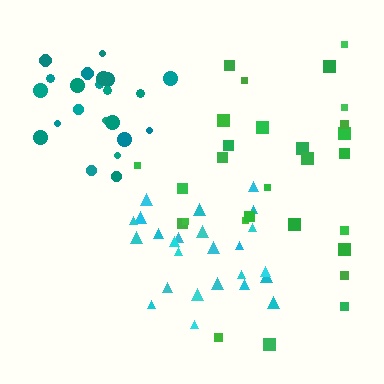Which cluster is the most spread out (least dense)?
Green.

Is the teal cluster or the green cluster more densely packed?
Teal.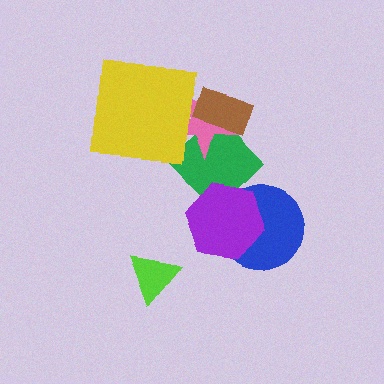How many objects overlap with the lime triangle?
0 objects overlap with the lime triangle.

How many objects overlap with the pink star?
3 objects overlap with the pink star.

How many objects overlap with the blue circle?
2 objects overlap with the blue circle.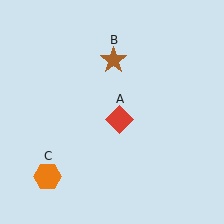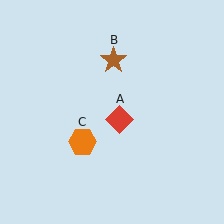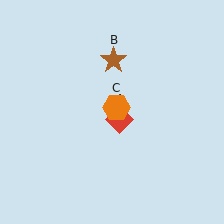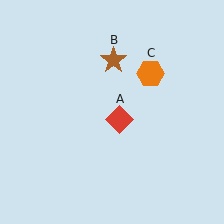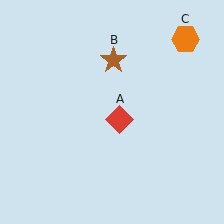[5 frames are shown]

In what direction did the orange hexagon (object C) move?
The orange hexagon (object C) moved up and to the right.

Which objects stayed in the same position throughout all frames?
Red diamond (object A) and brown star (object B) remained stationary.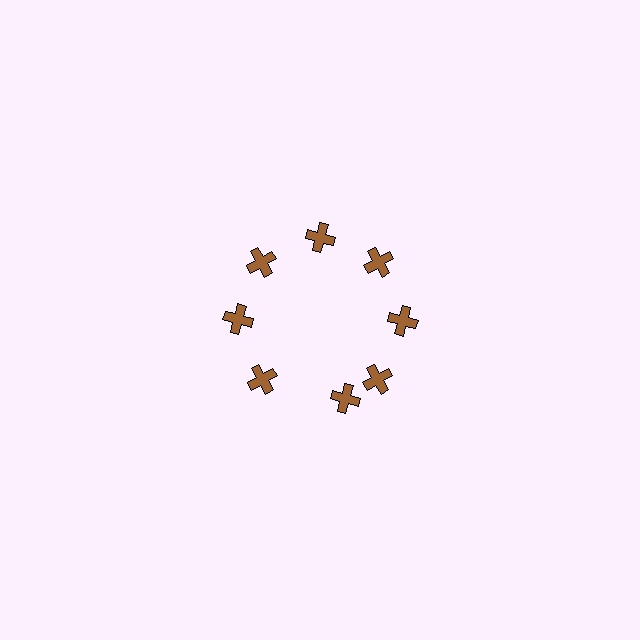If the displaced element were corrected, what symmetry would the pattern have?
It would have 8-fold rotational symmetry — the pattern would map onto itself every 45 degrees.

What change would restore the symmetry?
The symmetry would be restored by rotating it back into even spacing with its neighbors so that all 8 crosses sit at equal angles and equal distance from the center.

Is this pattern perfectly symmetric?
No. The 8 brown crosses are arranged in a ring, but one element near the 6 o'clock position is rotated out of alignment along the ring, breaking the 8-fold rotational symmetry.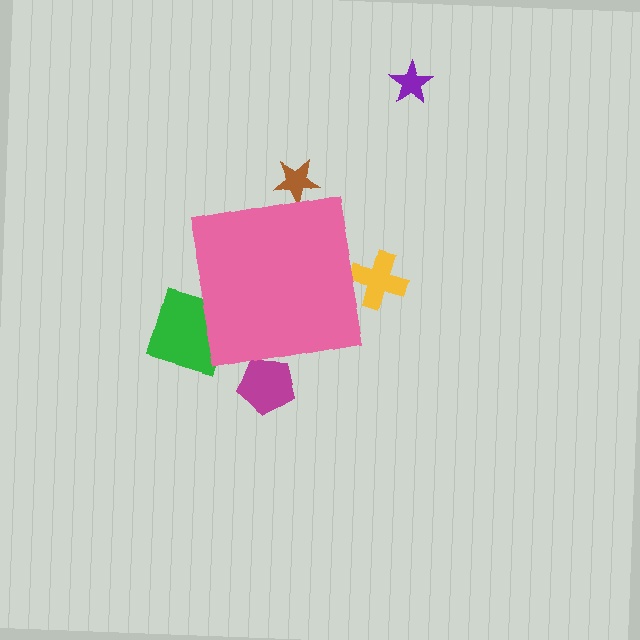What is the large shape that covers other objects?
A pink square.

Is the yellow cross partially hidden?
Yes, the yellow cross is partially hidden behind the pink square.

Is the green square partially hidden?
Yes, the green square is partially hidden behind the pink square.